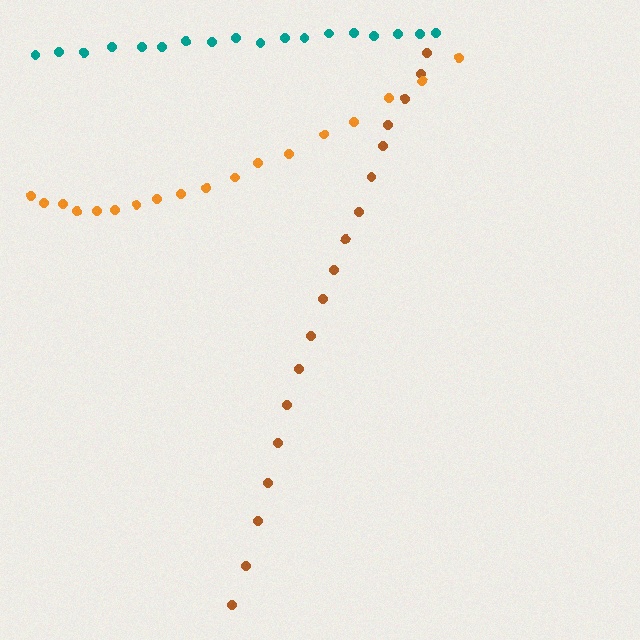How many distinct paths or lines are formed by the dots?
There are 3 distinct paths.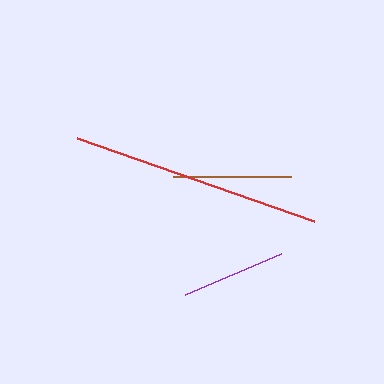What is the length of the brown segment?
The brown segment is approximately 119 pixels long.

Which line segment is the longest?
The red line is the longest at approximately 251 pixels.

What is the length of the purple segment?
The purple segment is approximately 105 pixels long.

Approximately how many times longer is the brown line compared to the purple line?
The brown line is approximately 1.1 times the length of the purple line.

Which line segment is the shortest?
The purple line is the shortest at approximately 105 pixels.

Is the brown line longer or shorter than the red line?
The red line is longer than the brown line.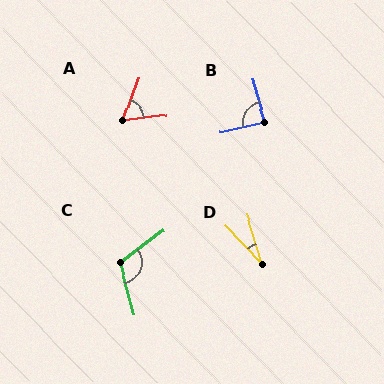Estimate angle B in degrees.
Approximately 87 degrees.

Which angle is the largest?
C, at approximately 111 degrees.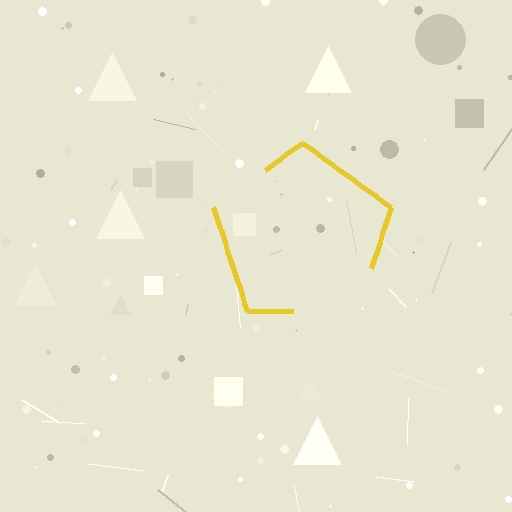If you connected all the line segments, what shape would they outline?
They would outline a pentagon.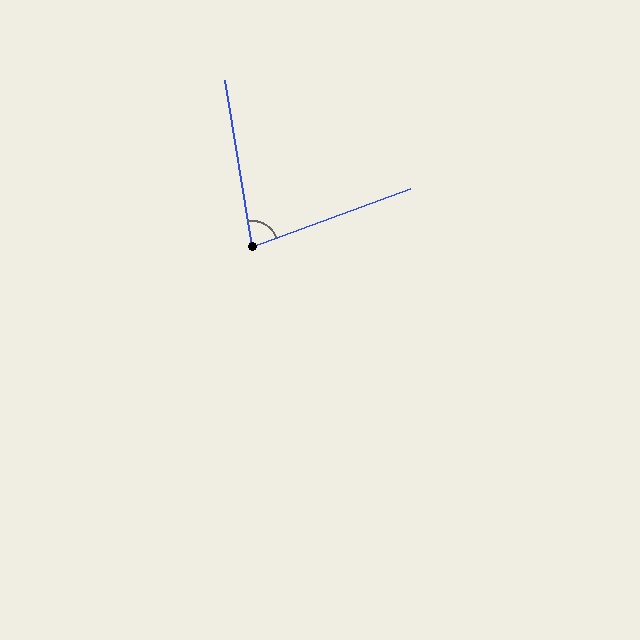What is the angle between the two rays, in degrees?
Approximately 79 degrees.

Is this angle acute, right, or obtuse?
It is acute.